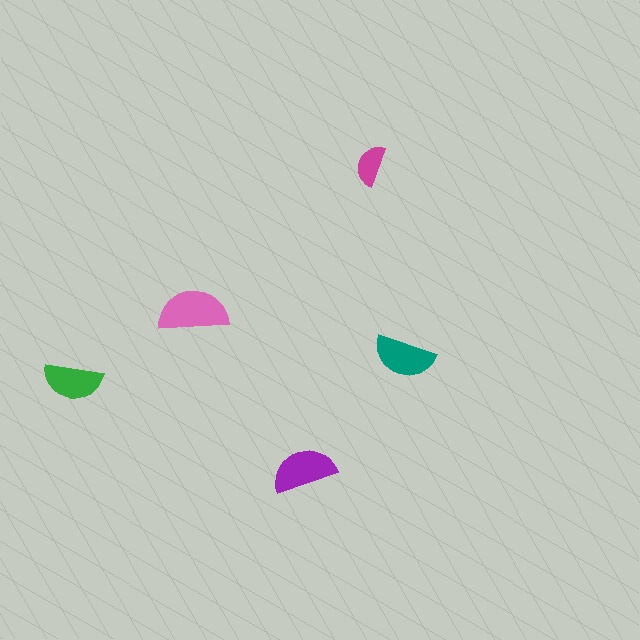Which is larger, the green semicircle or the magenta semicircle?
The green one.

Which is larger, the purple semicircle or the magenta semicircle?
The purple one.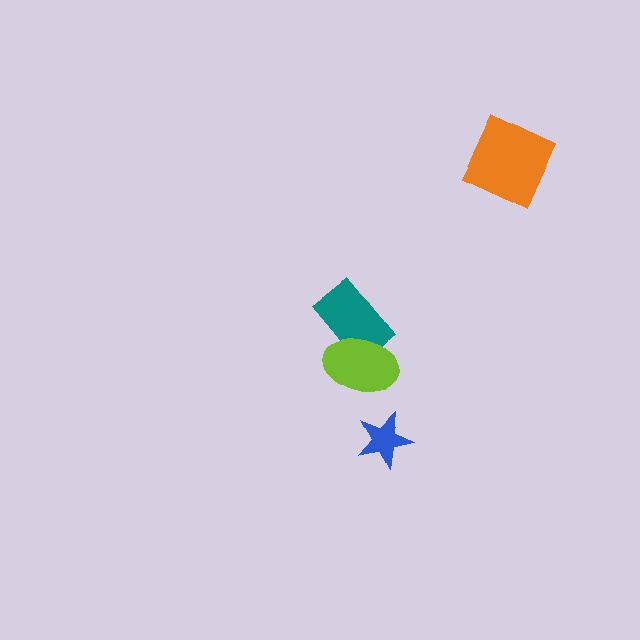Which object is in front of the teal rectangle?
The lime ellipse is in front of the teal rectangle.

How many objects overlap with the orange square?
0 objects overlap with the orange square.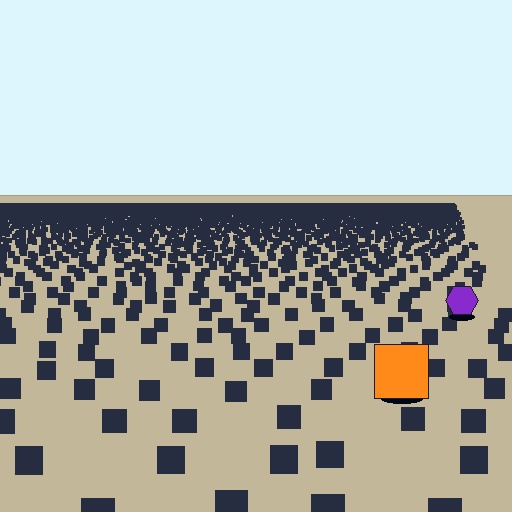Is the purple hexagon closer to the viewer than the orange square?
No. The orange square is closer — you can tell from the texture gradient: the ground texture is coarser near it.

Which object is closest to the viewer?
The orange square is closest. The texture marks near it are larger and more spread out.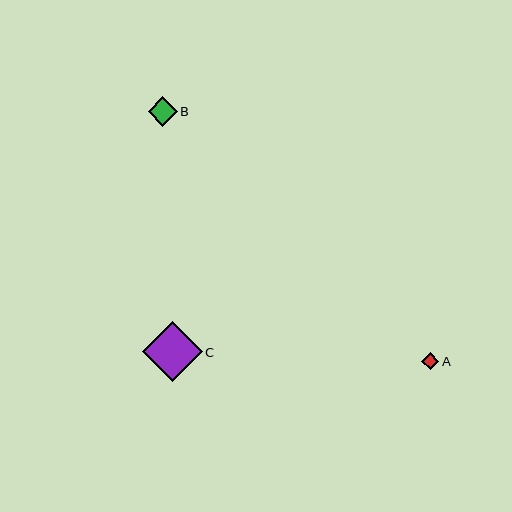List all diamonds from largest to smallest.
From largest to smallest: C, B, A.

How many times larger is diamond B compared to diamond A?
Diamond B is approximately 1.7 times the size of diamond A.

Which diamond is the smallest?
Diamond A is the smallest with a size of approximately 17 pixels.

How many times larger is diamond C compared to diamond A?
Diamond C is approximately 3.5 times the size of diamond A.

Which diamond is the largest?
Diamond C is the largest with a size of approximately 60 pixels.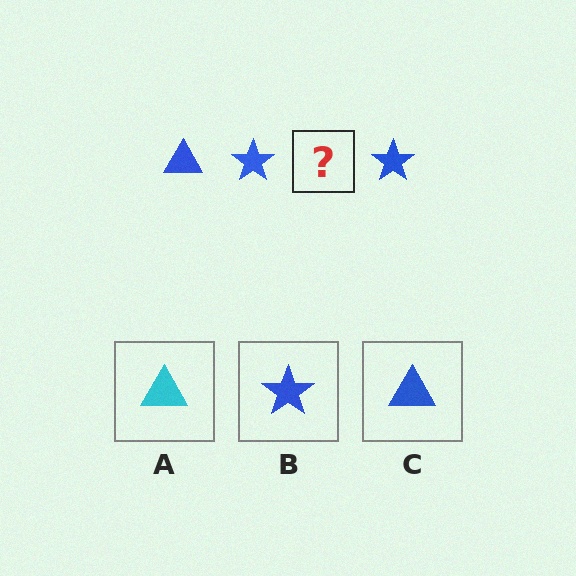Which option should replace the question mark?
Option C.